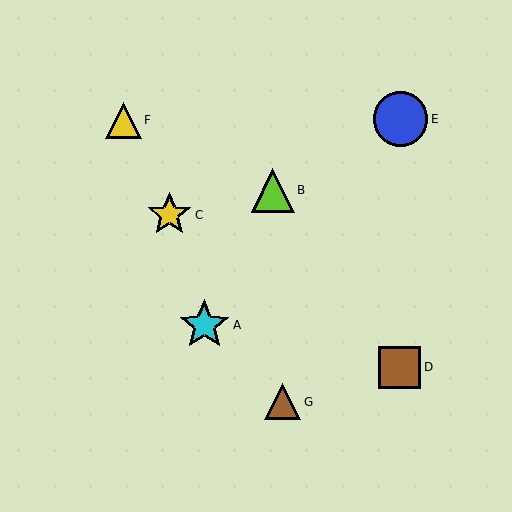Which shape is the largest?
The blue circle (labeled E) is the largest.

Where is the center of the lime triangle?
The center of the lime triangle is at (273, 190).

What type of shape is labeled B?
Shape B is a lime triangle.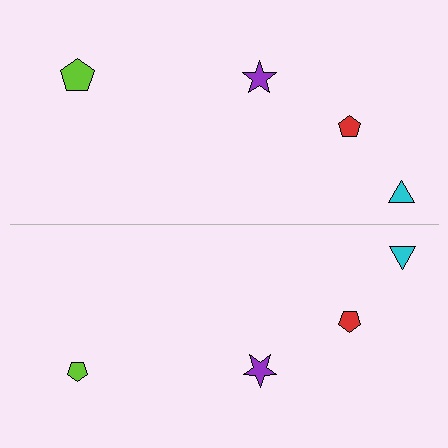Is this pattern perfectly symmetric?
No, the pattern is not perfectly symmetric. The lime pentagon on the bottom side has a different size than its mirror counterpart.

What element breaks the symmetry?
The lime pentagon on the bottom side has a different size than its mirror counterpart.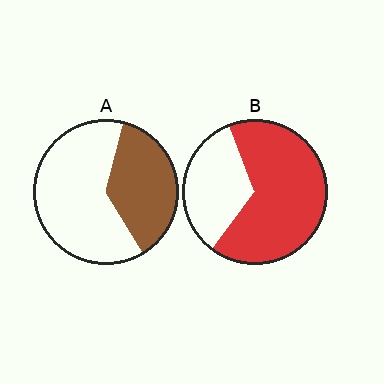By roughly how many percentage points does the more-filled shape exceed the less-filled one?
By roughly 30 percentage points (B over A).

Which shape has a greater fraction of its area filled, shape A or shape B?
Shape B.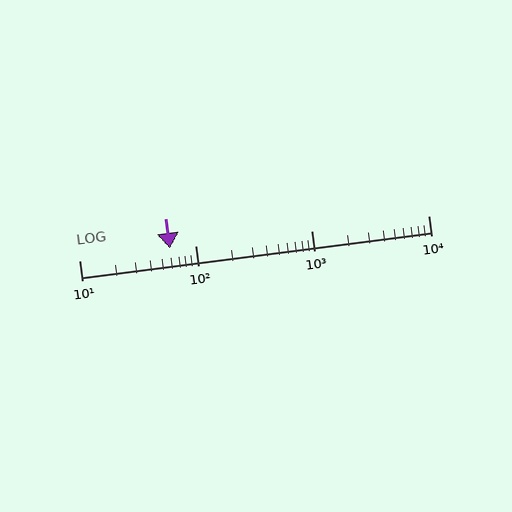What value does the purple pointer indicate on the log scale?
The pointer indicates approximately 60.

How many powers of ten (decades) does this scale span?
The scale spans 3 decades, from 10 to 10000.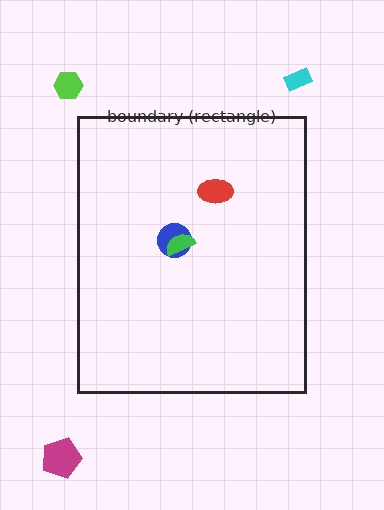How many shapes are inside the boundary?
3 inside, 3 outside.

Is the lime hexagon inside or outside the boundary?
Outside.